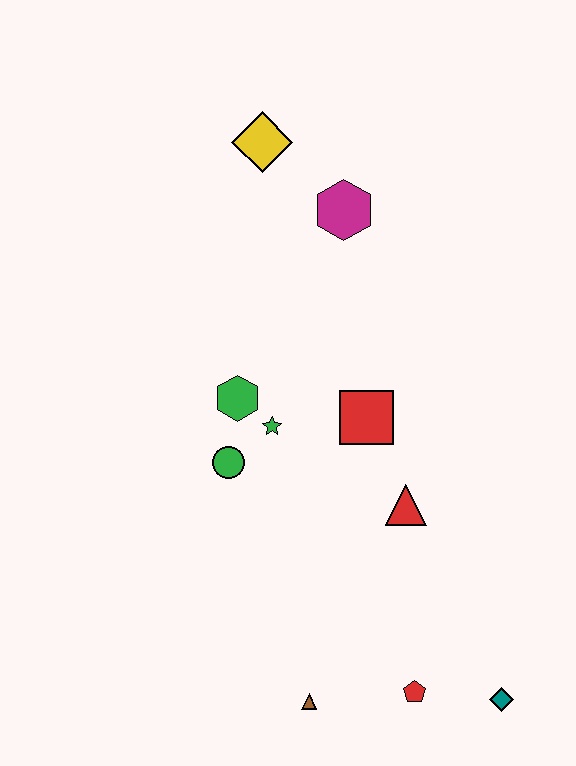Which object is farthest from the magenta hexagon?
The teal diamond is farthest from the magenta hexagon.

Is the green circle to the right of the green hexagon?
No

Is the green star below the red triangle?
No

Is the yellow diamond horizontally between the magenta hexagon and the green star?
No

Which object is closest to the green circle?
The green star is closest to the green circle.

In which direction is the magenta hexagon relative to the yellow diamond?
The magenta hexagon is to the right of the yellow diamond.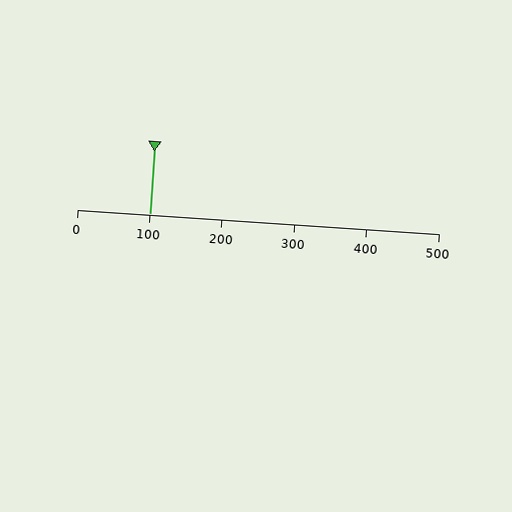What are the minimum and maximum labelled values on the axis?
The axis runs from 0 to 500.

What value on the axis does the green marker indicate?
The marker indicates approximately 100.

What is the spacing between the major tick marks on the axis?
The major ticks are spaced 100 apart.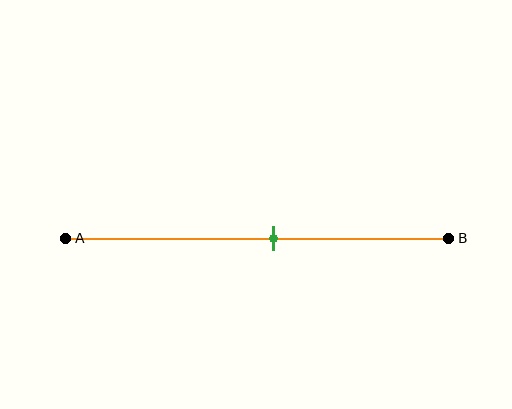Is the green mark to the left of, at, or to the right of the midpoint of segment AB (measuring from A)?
The green mark is to the right of the midpoint of segment AB.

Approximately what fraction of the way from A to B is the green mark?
The green mark is approximately 55% of the way from A to B.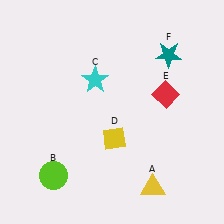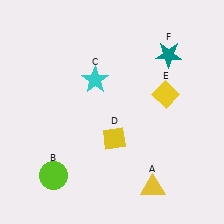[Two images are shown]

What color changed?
The diamond (E) changed from red in Image 1 to yellow in Image 2.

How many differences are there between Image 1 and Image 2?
There is 1 difference between the two images.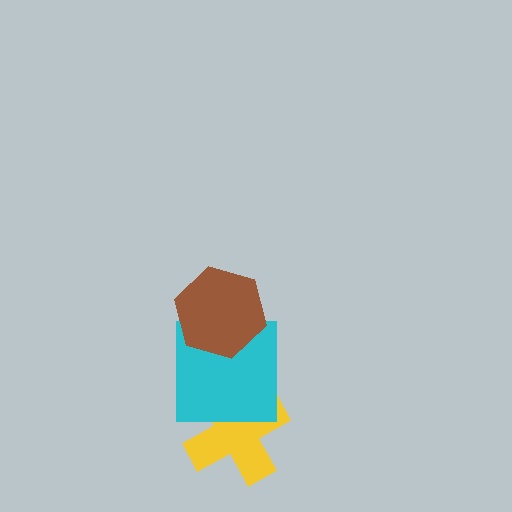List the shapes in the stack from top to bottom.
From top to bottom: the brown hexagon, the cyan square, the yellow cross.